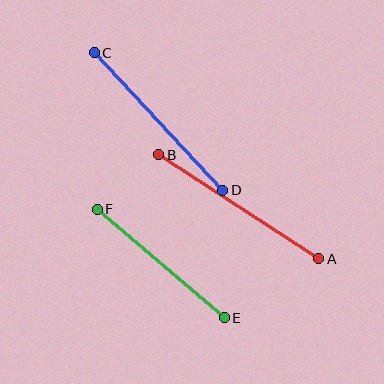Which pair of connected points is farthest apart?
Points A and B are farthest apart.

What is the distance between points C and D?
The distance is approximately 188 pixels.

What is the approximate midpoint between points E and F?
The midpoint is at approximately (161, 264) pixels.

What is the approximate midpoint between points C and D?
The midpoint is at approximately (159, 122) pixels.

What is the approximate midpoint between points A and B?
The midpoint is at approximately (239, 207) pixels.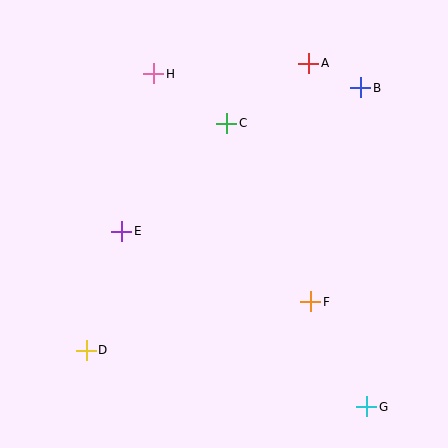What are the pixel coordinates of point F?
Point F is at (311, 302).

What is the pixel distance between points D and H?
The distance between D and H is 285 pixels.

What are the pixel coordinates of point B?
Point B is at (361, 88).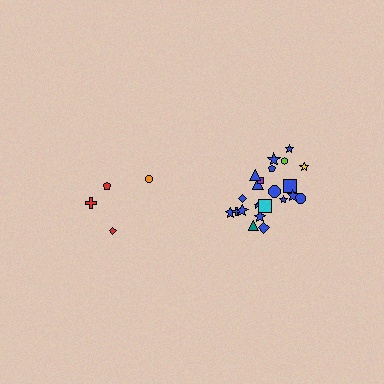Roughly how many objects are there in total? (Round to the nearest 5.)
Roughly 25 objects in total.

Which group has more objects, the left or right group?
The right group.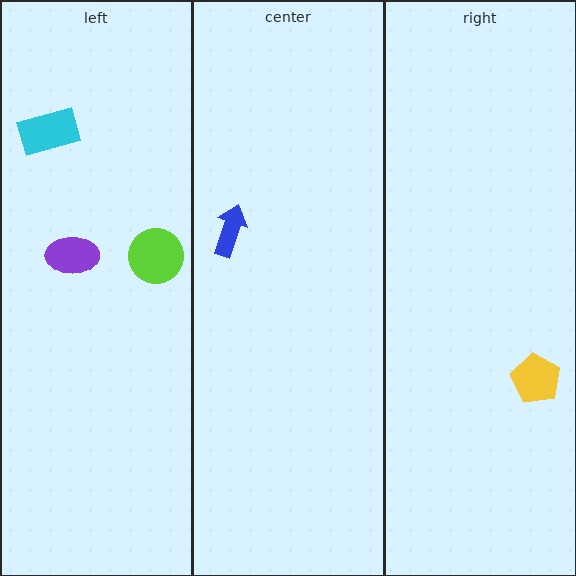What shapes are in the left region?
The lime circle, the purple ellipse, the cyan rectangle.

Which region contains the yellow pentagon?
The right region.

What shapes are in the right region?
The yellow pentagon.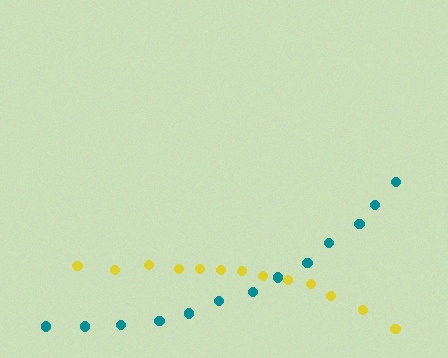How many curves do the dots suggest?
There are 2 distinct paths.